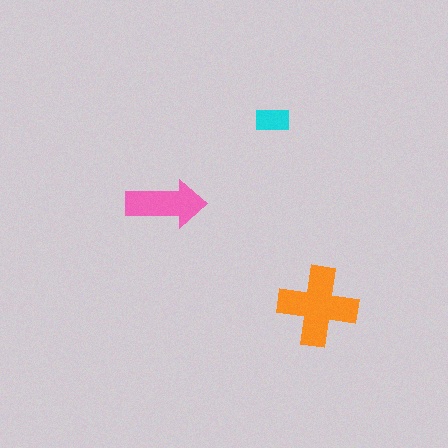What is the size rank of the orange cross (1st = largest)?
1st.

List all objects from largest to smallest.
The orange cross, the pink arrow, the cyan rectangle.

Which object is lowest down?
The orange cross is bottommost.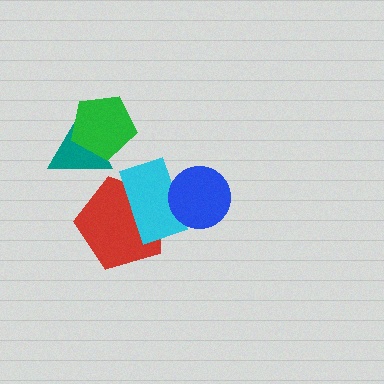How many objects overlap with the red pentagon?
1 object overlaps with the red pentagon.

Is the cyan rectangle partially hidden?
Yes, it is partially covered by another shape.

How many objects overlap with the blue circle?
1 object overlaps with the blue circle.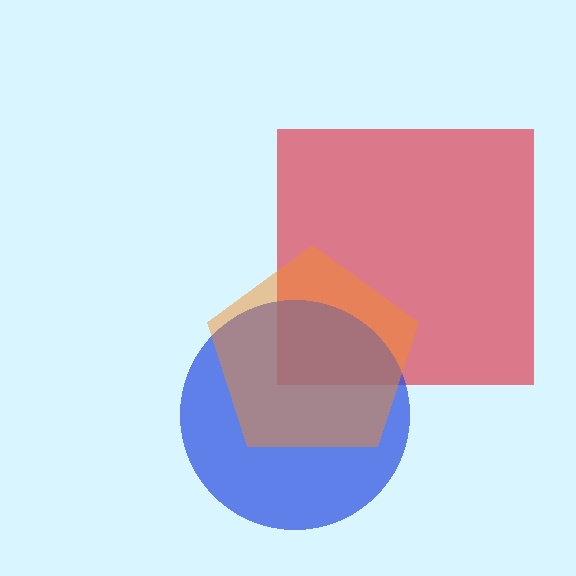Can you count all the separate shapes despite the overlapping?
Yes, there are 3 separate shapes.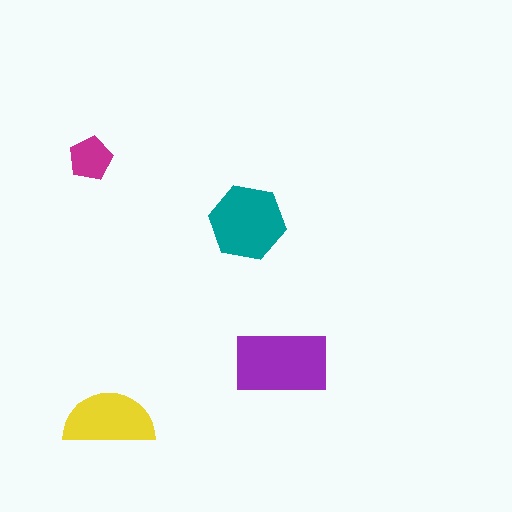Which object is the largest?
The purple rectangle.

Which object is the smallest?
The magenta pentagon.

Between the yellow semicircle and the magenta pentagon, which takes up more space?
The yellow semicircle.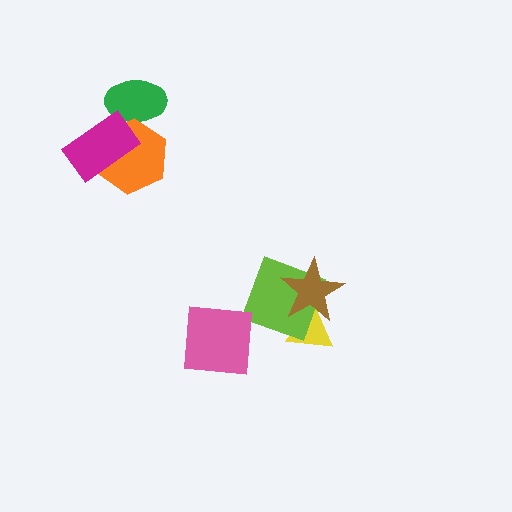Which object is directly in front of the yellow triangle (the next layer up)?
The lime diamond is directly in front of the yellow triangle.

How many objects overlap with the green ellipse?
2 objects overlap with the green ellipse.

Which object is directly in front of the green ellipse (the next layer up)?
The orange hexagon is directly in front of the green ellipse.